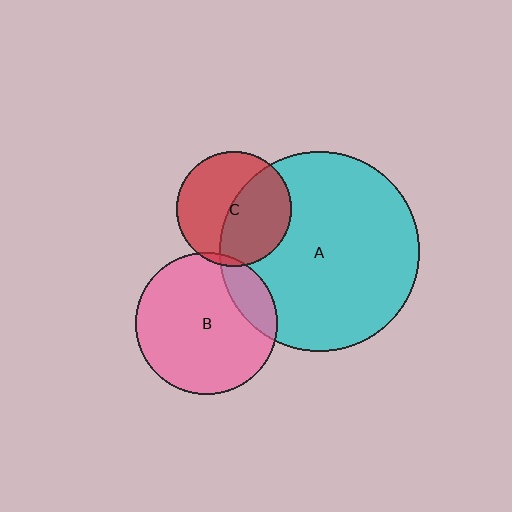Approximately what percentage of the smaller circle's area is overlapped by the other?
Approximately 50%.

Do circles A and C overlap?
Yes.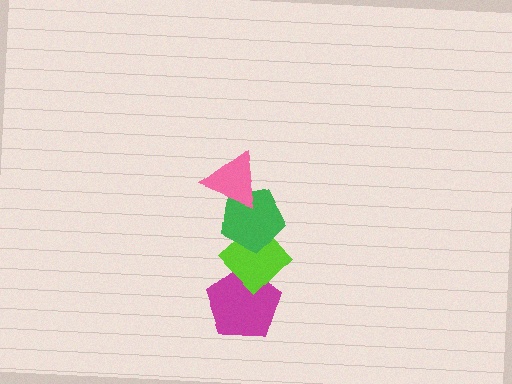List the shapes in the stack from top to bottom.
From top to bottom: the pink triangle, the green pentagon, the lime diamond, the magenta pentagon.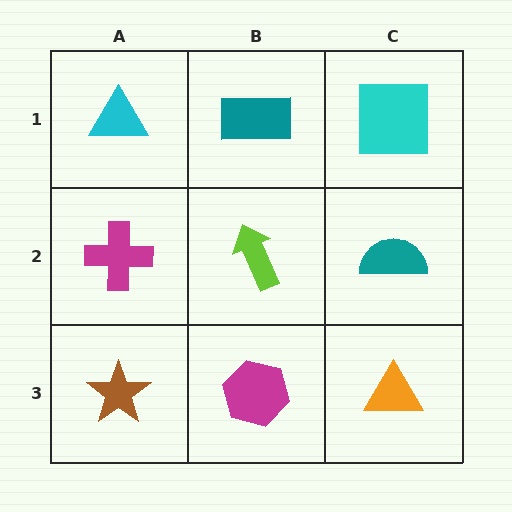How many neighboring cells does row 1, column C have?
2.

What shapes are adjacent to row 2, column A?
A cyan triangle (row 1, column A), a brown star (row 3, column A), a lime arrow (row 2, column B).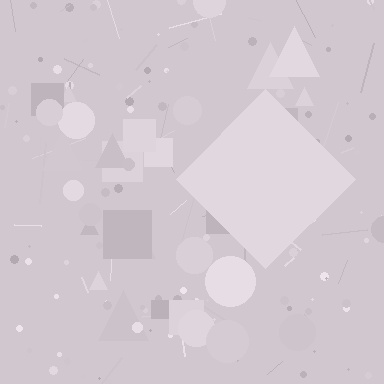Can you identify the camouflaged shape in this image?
The camouflaged shape is a diamond.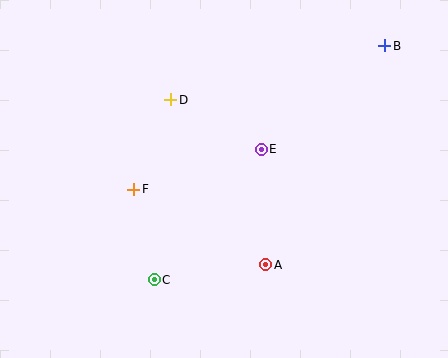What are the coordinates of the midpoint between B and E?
The midpoint between B and E is at (323, 97).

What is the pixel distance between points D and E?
The distance between D and E is 103 pixels.